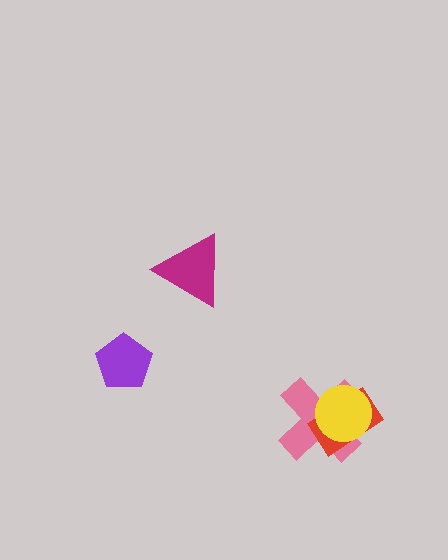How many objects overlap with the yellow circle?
2 objects overlap with the yellow circle.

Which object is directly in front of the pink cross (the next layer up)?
The red rectangle is directly in front of the pink cross.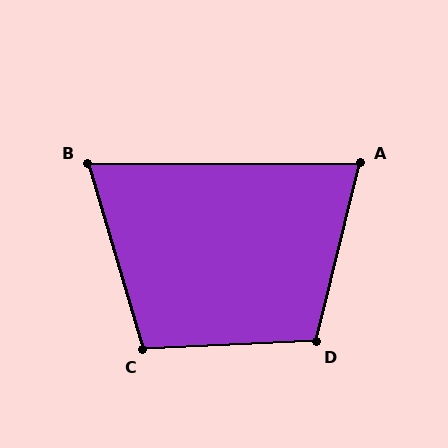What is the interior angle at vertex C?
Approximately 104 degrees (obtuse).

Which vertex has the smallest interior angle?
B, at approximately 74 degrees.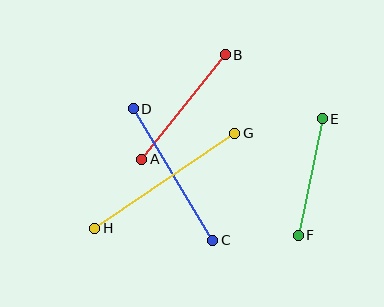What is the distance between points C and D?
The distance is approximately 153 pixels.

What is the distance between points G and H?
The distance is approximately 169 pixels.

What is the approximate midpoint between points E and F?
The midpoint is at approximately (310, 177) pixels.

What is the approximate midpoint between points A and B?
The midpoint is at approximately (183, 107) pixels.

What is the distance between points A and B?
The distance is approximately 134 pixels.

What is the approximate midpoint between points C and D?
The midpoint is at approximately (173, 174) pixels.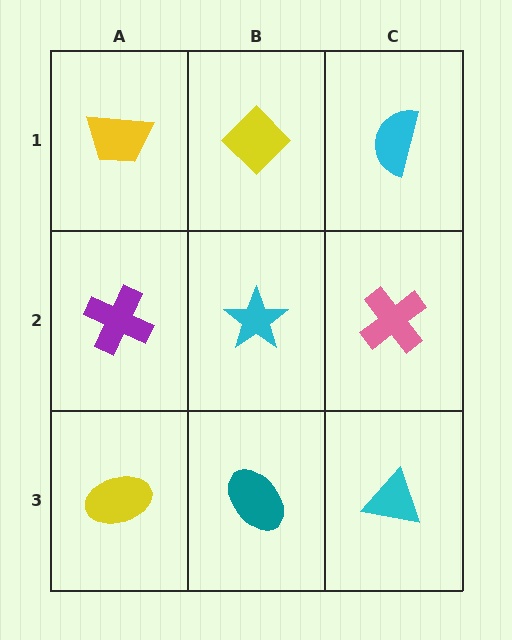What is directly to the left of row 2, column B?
A purple cross.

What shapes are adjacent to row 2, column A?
A yellow trapezoid (row 1, column A), a yellow ellipse (row 3, column A), a cyan star (row 2, column B).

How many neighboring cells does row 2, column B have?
4.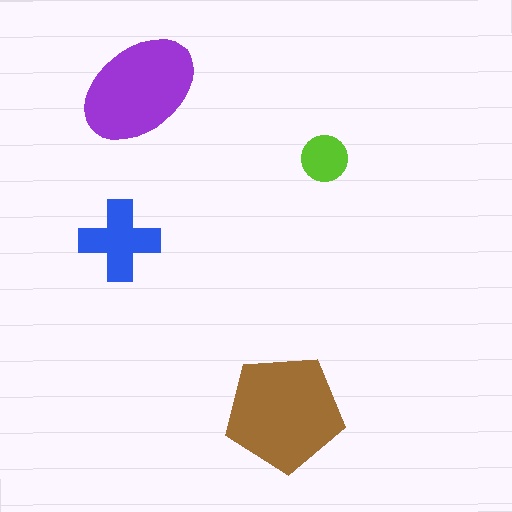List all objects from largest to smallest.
The brown pentagon, the purple ellipse, the blue cross, the lime circle.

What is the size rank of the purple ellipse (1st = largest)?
2nd.